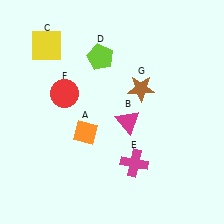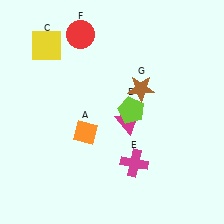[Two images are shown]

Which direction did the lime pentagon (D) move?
The lime pentagon (D) moved down.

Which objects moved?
The objects that moved are: the lime pentagon (D), the red circle (F).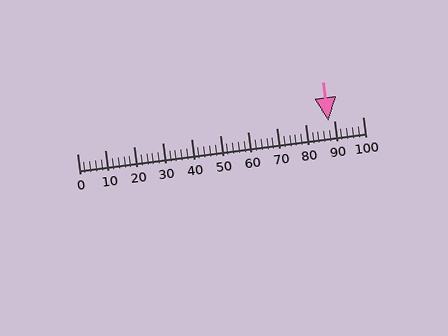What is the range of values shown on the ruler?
The ruler shows values from 0 to 100.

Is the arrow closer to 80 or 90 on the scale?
The arrow is closer to 90.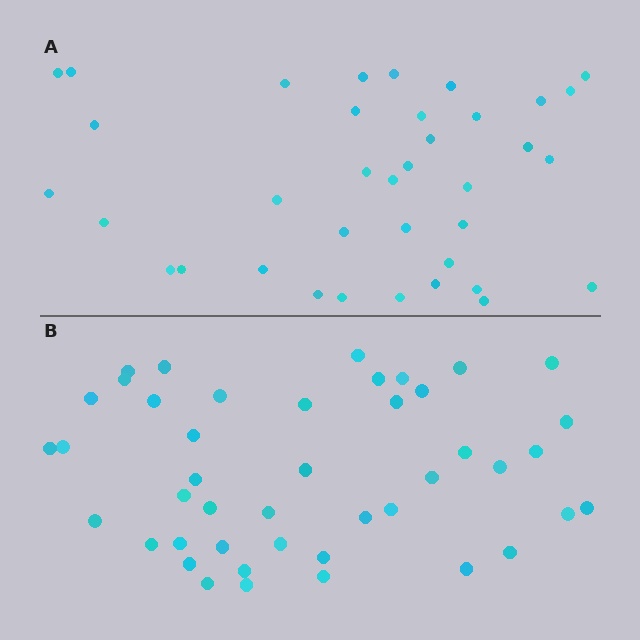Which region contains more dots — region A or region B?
Region B (the bottom region) has more dots.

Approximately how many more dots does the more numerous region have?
Region B has roughly 8 or so more dots than region A.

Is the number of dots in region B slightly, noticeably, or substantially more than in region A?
Region B has only slightly more — the two regions are fairly close. The ratio is roughly 1.2 to 1.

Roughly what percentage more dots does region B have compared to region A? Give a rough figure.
About 20% more.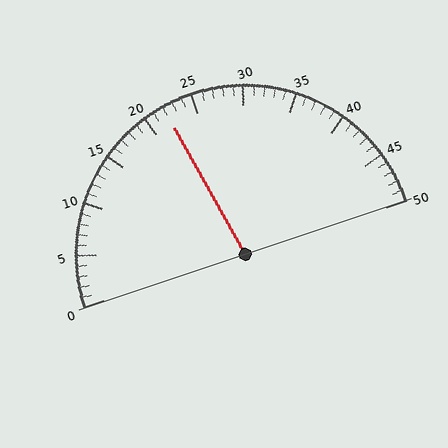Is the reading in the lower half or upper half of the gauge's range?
The reading is in the lower half of the range (0 to 50).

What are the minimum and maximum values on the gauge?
The gauge ranges from 0 to 50.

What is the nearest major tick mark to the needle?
The nearest major tick mark is 20.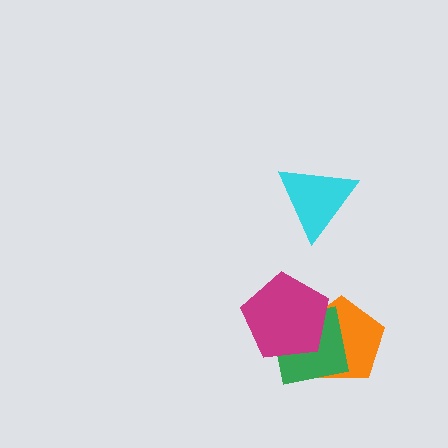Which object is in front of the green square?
The magenta pentagon is in front of the green square.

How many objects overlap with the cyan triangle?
0 objects overlap with the cyan triangle.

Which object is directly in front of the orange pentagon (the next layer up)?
The green square is directly in front of the orange pentagon.